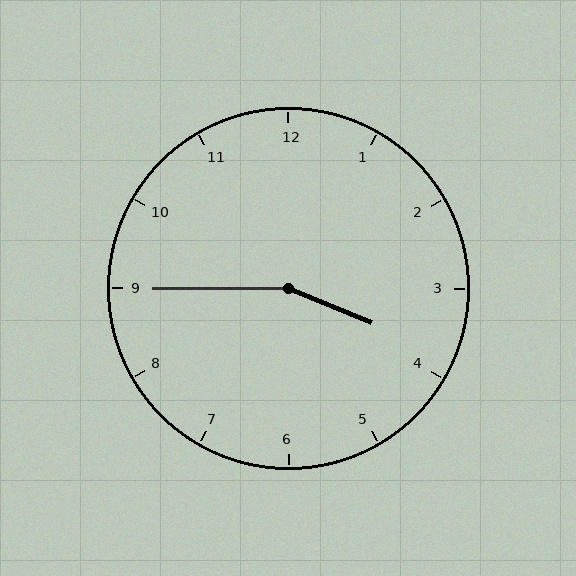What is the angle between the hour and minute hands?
Approximately 158 degrees.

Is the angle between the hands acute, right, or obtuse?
It is obtuse.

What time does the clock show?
3:45.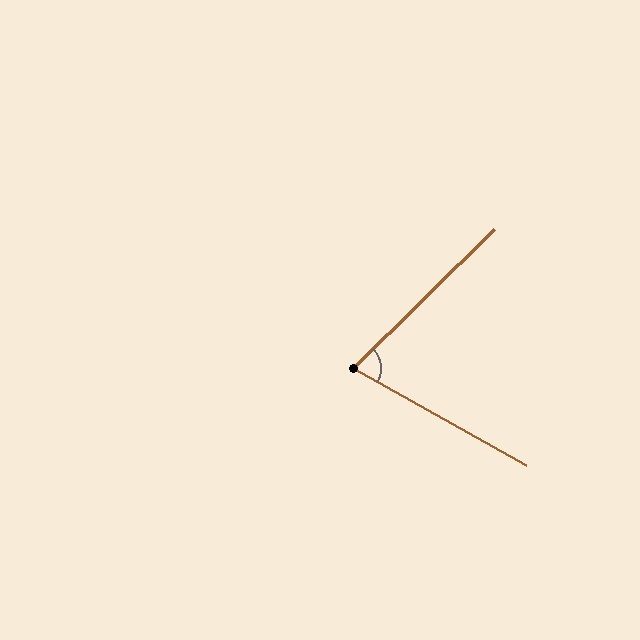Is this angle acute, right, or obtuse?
It is acute.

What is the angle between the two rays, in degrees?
Approximately 74 degrees.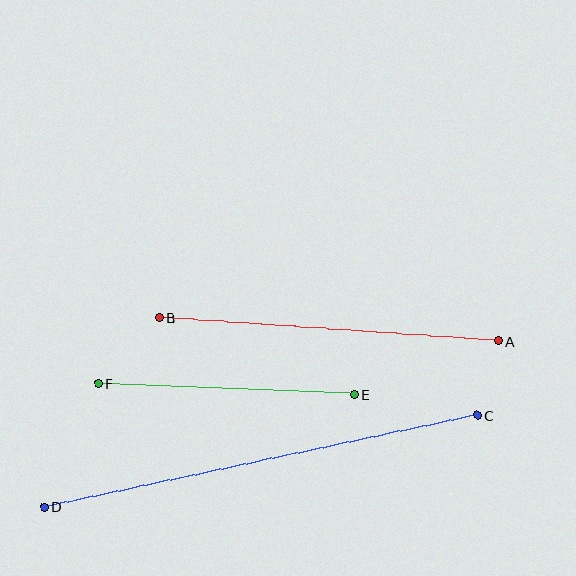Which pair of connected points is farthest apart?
Points C and D are farthest apart.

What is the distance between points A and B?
The distance is approximately 340 pixels.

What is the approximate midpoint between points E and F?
The midpoint is at approximately (226, 389) pixels.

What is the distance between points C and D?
The distance is approximately 442 pixels.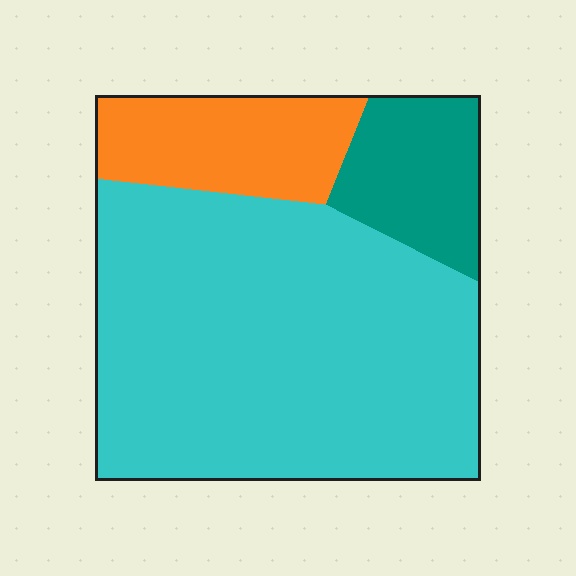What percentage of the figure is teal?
Teal covers roughly 15% of the figure.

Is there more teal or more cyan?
Cyan.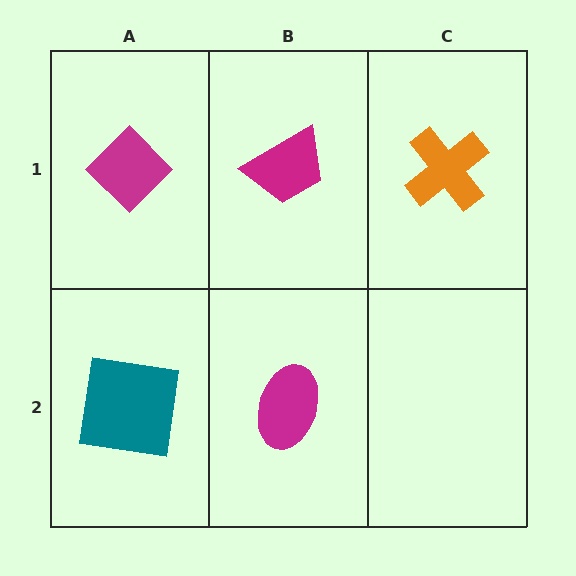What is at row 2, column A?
A teal square.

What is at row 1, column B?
A magenta trapezoid.